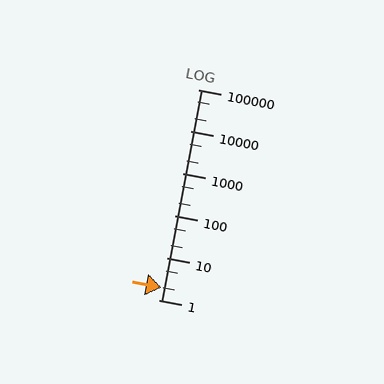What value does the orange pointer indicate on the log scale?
The pointer indicates approximately 2.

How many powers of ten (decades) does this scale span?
The scale spans 5 decades, from 1 to 100000.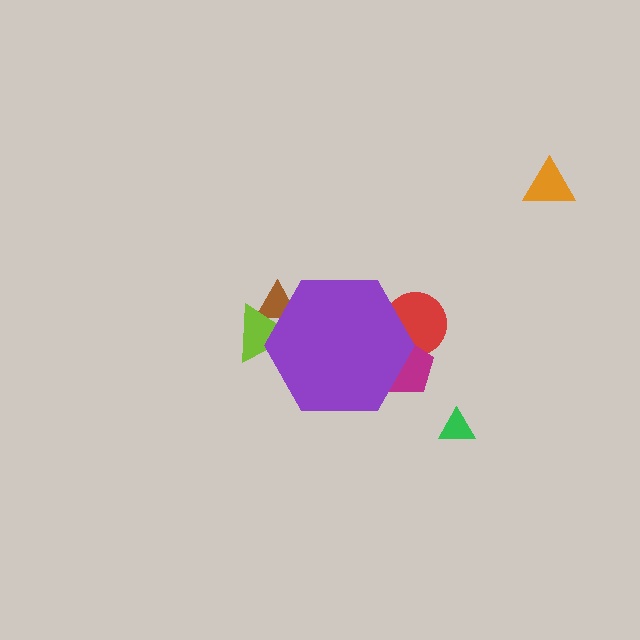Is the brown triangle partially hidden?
Yes, the brown triangle is partially hidden behind the purple hexagon.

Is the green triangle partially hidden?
No, the green triangle is fully visible.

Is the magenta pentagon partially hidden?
Yes, the magenta pentagon is partially hidden behind the purple hexagon.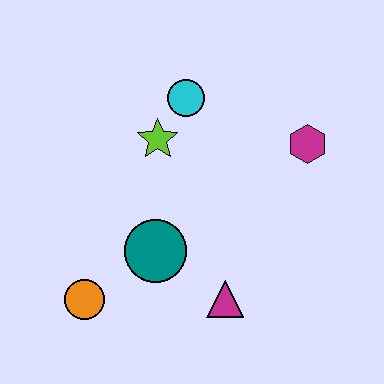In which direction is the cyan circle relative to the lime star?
The cyan circle is above the lime star.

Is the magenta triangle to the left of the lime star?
No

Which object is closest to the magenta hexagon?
The cyan circle is closest to the magenta hexagon.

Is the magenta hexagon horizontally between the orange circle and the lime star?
No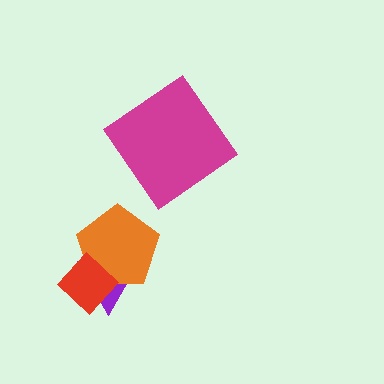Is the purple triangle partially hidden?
Yes, it is partially covered by another shape.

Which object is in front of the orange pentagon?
The red diamond is in front of the orange pentagon.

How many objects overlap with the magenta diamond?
0 objects overlap with the magenta diamond.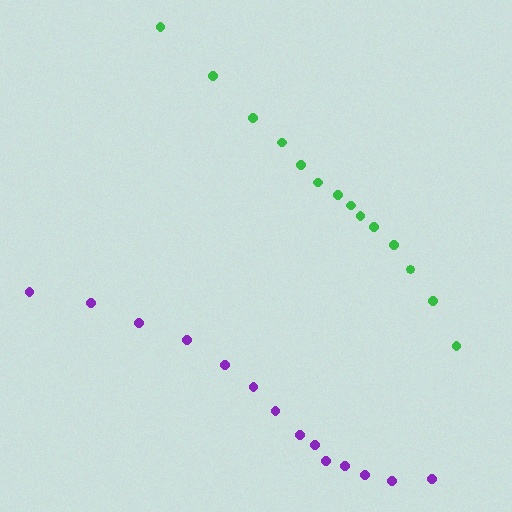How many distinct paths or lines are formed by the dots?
There are 2 distinct paths.